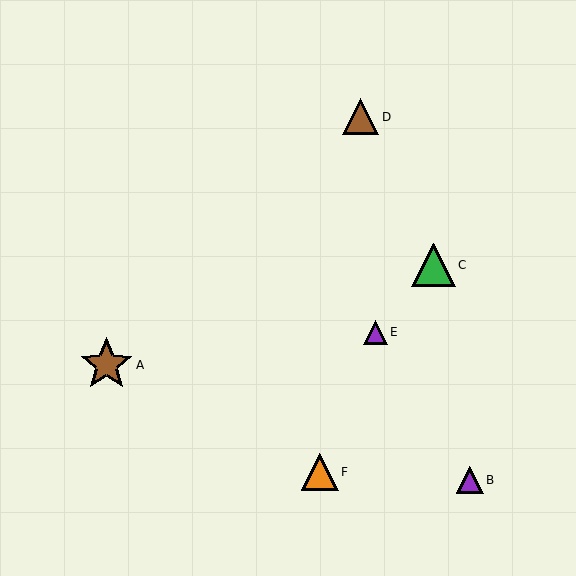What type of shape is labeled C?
Shape C is a green triangle.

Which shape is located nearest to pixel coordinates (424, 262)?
The green triangle (labeled C) at (433, 265) is nearest to that location.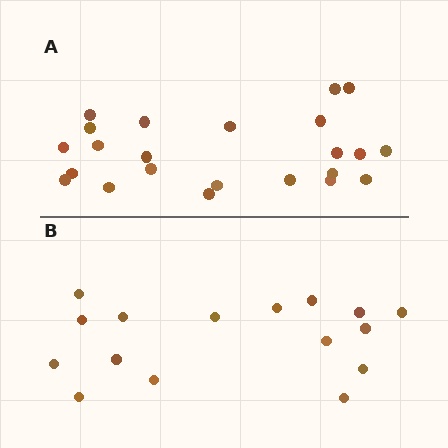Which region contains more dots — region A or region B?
Region A (the top region) has more dots.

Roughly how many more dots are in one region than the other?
Region A has roughly 8 or so more dots than region B.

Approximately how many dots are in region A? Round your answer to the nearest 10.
About 20 dots. (The exact count is 23, which rounds to 20.)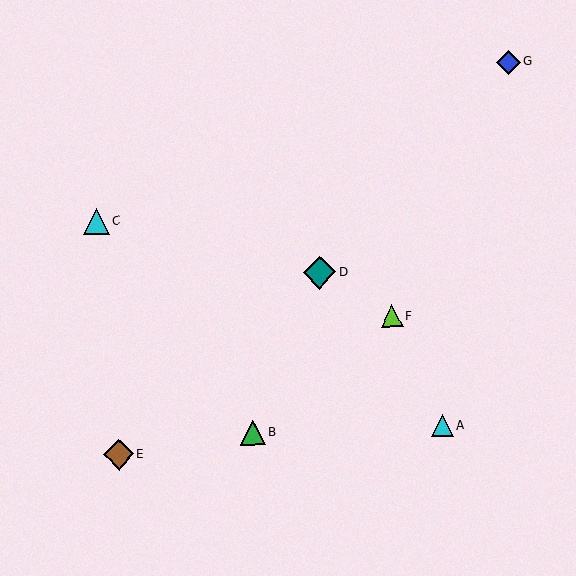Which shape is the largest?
The teal diamond (labeled D) is the largest.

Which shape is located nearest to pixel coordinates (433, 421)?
The cyan triangle (labeled A) at (443, 425) is nearest to that location.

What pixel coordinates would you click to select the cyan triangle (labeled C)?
Click at (96, 221) to select the cyan triangle C.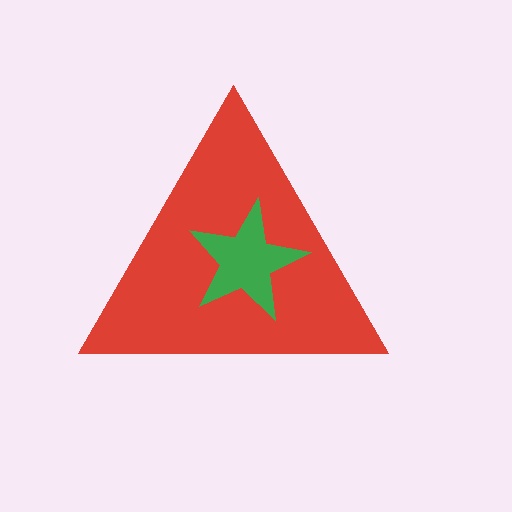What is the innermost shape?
The green star.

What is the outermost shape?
The red triangle.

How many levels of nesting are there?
2.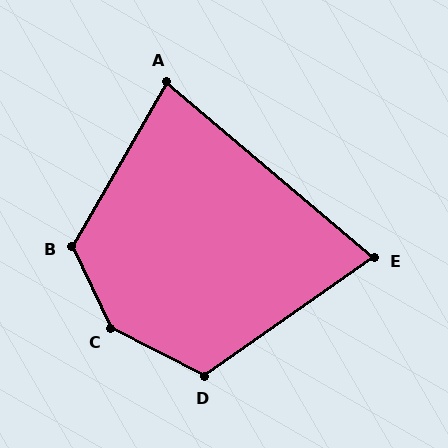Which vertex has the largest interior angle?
C, at approximately 143 degrees.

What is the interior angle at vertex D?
Approximately 118 degrees (obtuse).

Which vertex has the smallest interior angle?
E, at approximately 75 degrees.